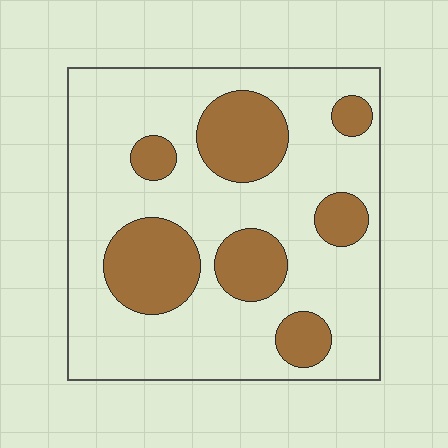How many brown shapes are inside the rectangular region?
7.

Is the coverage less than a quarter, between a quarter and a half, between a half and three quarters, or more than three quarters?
Between a quarter and a half.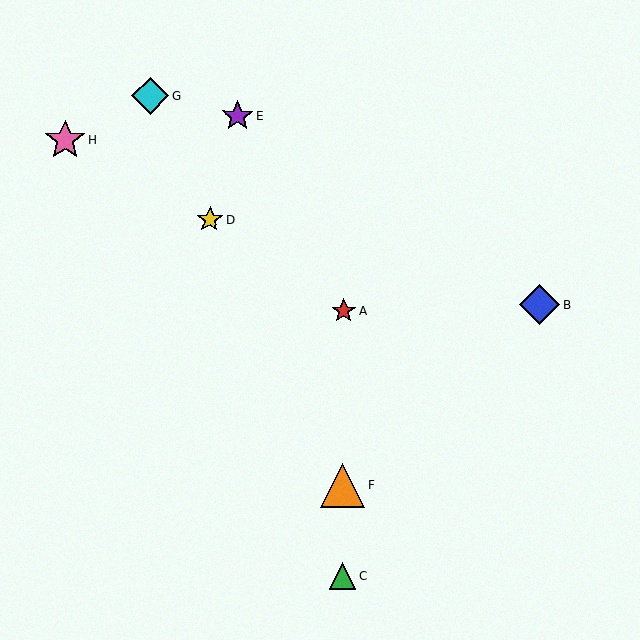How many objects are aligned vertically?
3 objects (A, C, F) are aligned vertically.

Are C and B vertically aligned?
No, C is at x≈343 and B is at x≈540.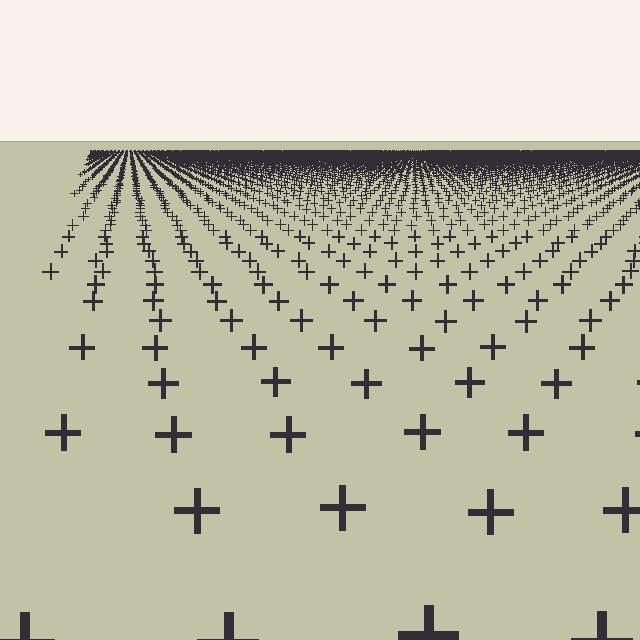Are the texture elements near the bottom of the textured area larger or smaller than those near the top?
Larger. Near the bottom, elements are closer to the viewer and appear at a bigger on-screen size.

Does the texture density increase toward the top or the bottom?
Density increases toward the top.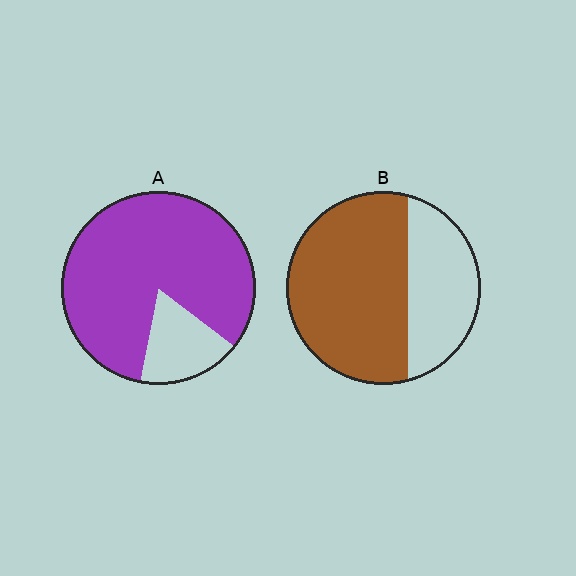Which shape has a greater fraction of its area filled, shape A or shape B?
Shape A.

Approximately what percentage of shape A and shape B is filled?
A is approximately 85% and B is approximately 65%.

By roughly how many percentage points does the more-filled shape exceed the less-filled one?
By roughly 15 percentage points (A over B).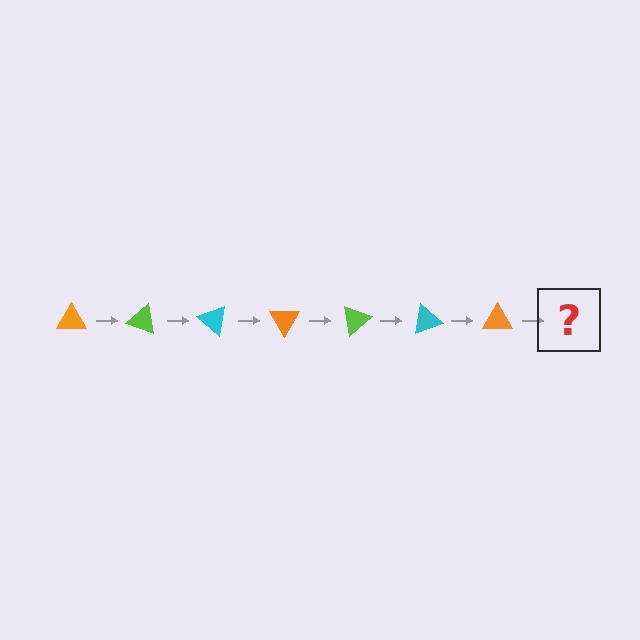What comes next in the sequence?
The next element should be a lime triangle, rotated 140 degrees from the start.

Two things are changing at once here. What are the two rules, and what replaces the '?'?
The two rules are that it rotates 20 degrees each step and the color cycles through orange, lime, and cyan. The '?' should be a lime triangle, rotated 140 degrees from the start.